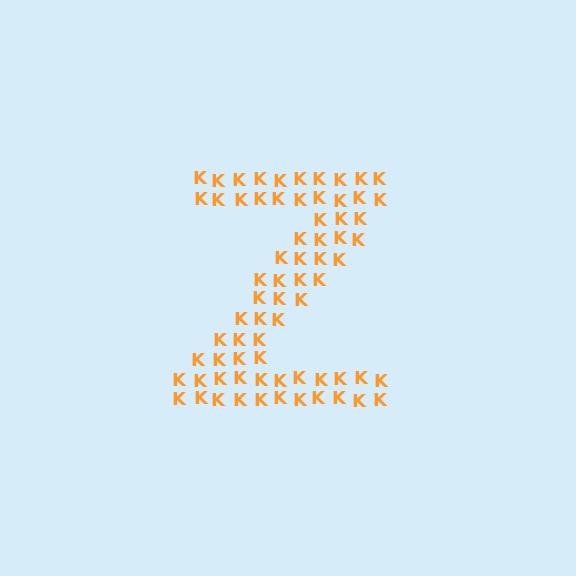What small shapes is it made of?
It is made of small letter K's.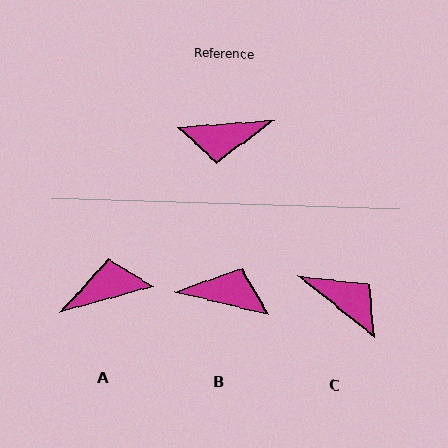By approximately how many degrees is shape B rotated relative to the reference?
Approximately 163 degrees counter-clockwise.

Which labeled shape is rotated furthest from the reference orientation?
A, about 169 degrees away.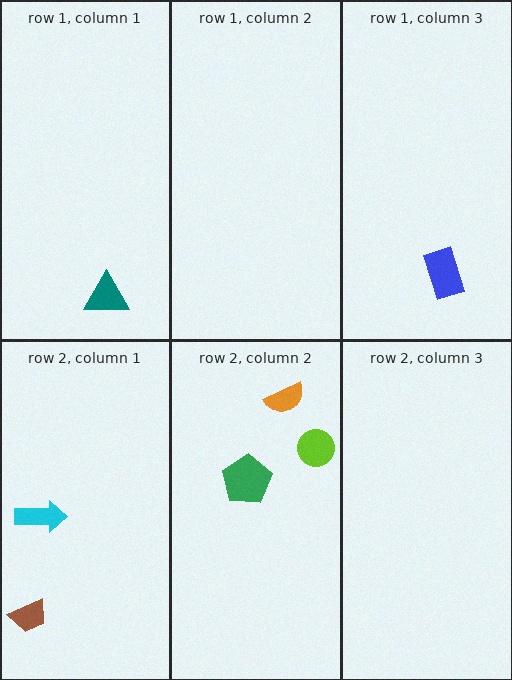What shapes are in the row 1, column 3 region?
The blue rectangle.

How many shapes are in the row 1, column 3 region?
1.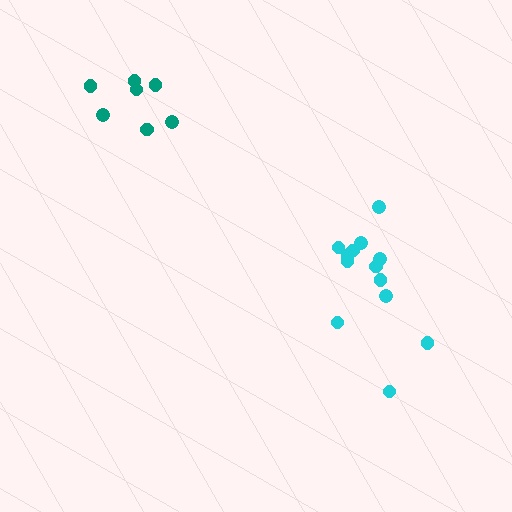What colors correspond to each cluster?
The clusters are colored: teal, cyan.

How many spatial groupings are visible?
There are 2 spatial groupings.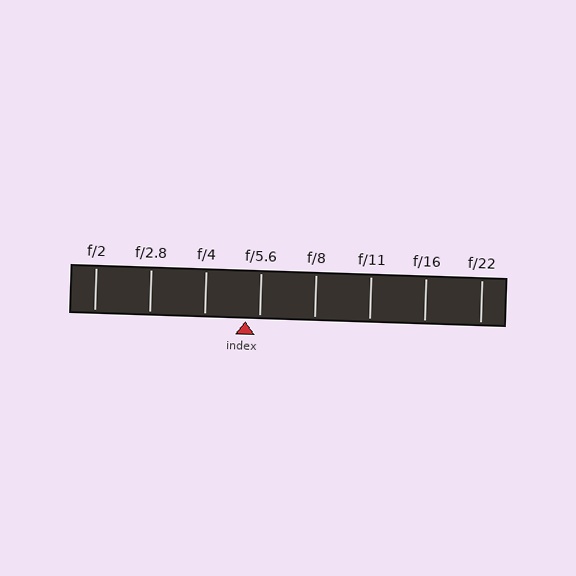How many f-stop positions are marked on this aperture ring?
There are 8 f-stop positions marked.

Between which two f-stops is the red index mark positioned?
The index mark is between f/4 and f/5.6.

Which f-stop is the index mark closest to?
The index mark is closest to f/5.6.